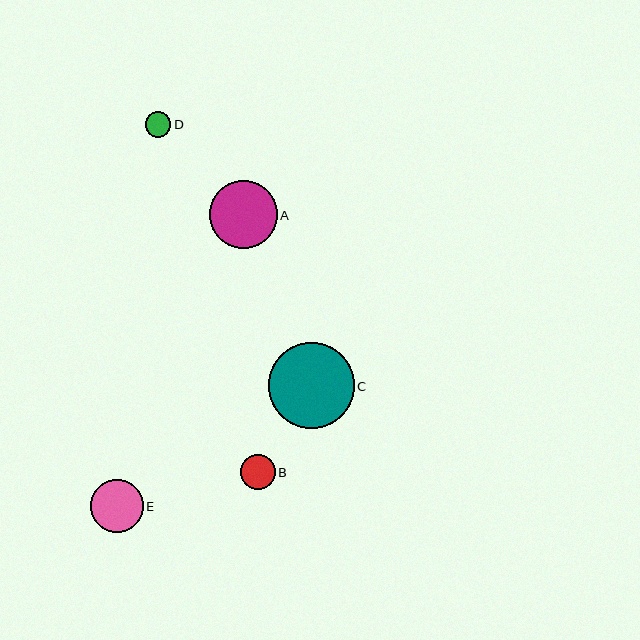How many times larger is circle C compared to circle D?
Circle C is approximately 3.3 times the size of circle D.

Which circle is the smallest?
Circle D is the smallest with a size of approximately 26 pixels.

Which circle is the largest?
Circle C is the largest with a size of approximately 86 pixels.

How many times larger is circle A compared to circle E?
Circle A is approximately 1.3 times the size of circle E.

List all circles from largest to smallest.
From largest to smallest: C, A, E, B, D.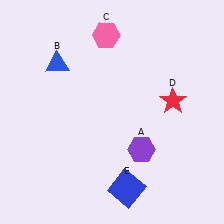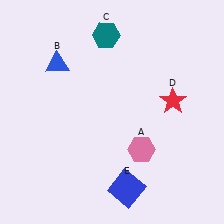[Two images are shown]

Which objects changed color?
A changed from purple to pink. C changed from pink to teal.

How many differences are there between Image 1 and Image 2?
There are 2 differences between the two images.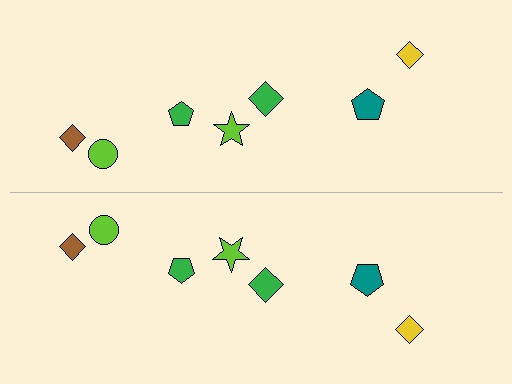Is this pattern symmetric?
Yes, this pattern has bilateral (reflection) symmetry.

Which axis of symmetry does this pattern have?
The pattern has a horizontal axis of symmetry running through the center of the image.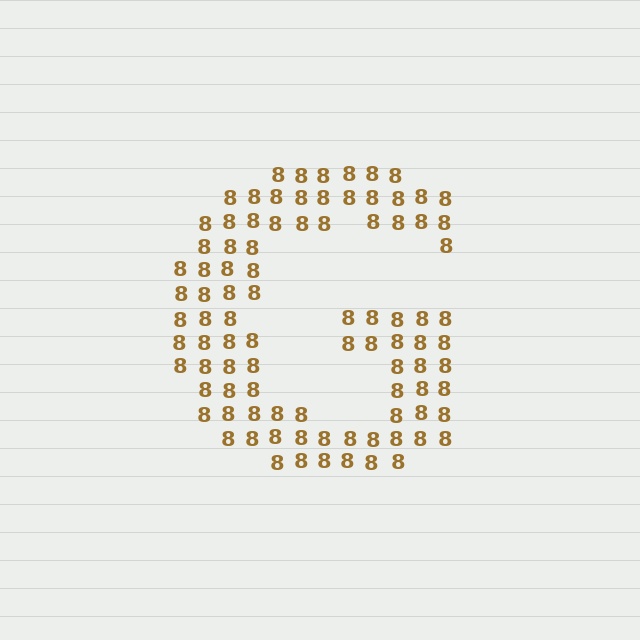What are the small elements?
The small elements are digit 8's.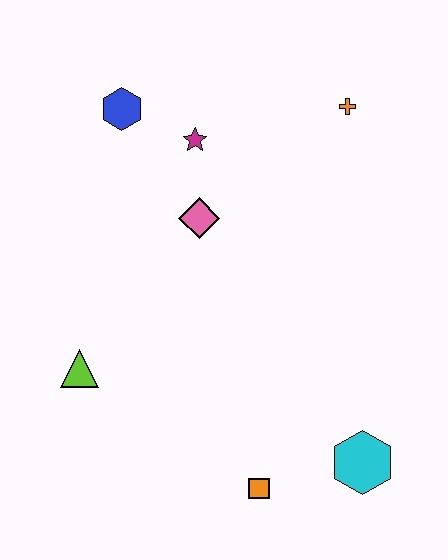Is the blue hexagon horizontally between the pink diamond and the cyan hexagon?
No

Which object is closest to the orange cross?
The magenta star is closest to the orange cross.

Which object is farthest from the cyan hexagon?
The blue hexagon is farthest from the cyan hexagon.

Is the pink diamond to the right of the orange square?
No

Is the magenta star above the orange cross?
No